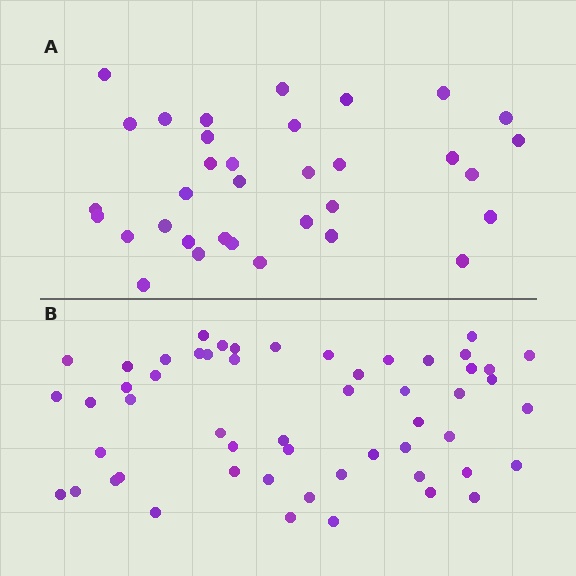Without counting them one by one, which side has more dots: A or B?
Region B (the bottom region) has more dots.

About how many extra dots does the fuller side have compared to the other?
Region B has approximately 20 more dots than region A.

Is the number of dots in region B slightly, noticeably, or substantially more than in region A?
Region B has substantially more. The ratio is roughly 1.6 to 1.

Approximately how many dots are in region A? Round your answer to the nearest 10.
About 30 dots. (The exact count is 34, which rounds to 30.)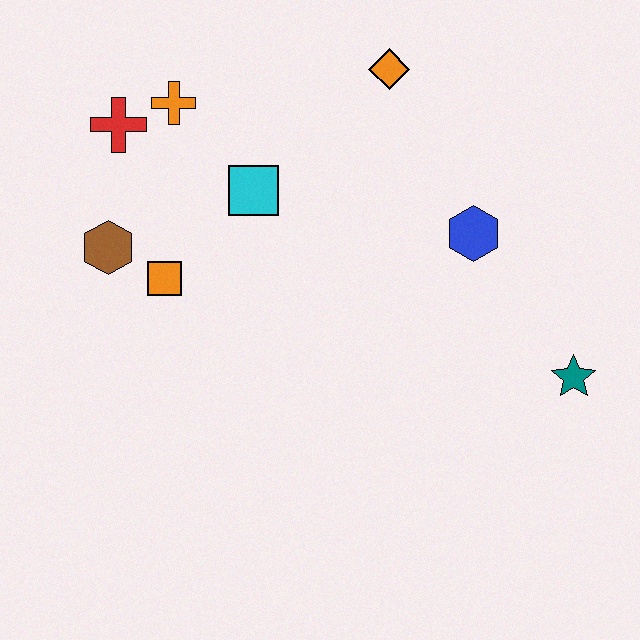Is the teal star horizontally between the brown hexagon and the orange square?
No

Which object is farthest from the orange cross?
The teal star is farthest from the orange cross.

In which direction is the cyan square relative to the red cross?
The cyan square is to the right of the red cross.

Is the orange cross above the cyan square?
Yes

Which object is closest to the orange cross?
The red cross is closest to the orange cross.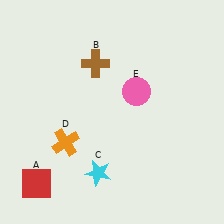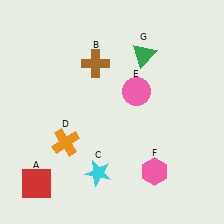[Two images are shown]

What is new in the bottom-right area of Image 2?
A pink hexagon (F) was added in the bottom-right area of Image 2.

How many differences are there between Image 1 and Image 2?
There are 2 differences between the two images.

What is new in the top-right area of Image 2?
A green triangle (G) was added in the top-right area of Image 2.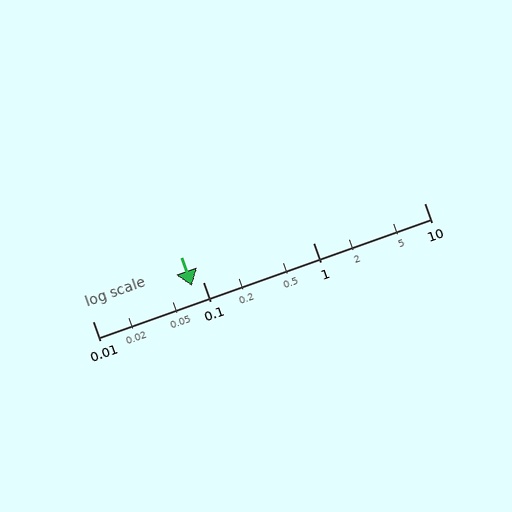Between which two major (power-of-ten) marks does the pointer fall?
The pointer is between 0.01 and 0.1.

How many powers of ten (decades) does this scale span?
The scale spans 3 decades, from 0.01 to 10.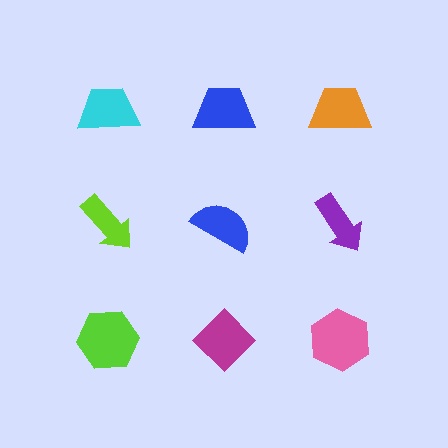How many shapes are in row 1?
3 shapes.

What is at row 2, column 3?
A purple arrow.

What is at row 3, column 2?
A magenta diamond.